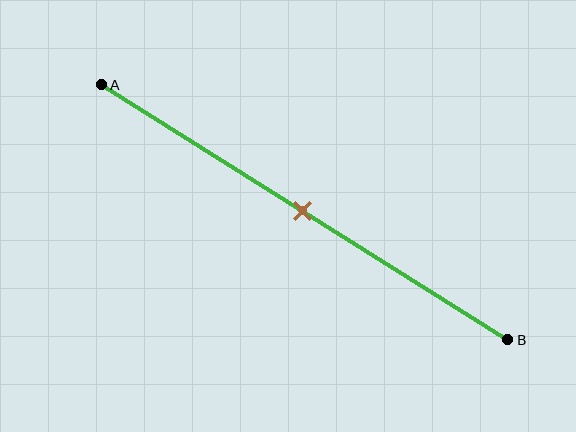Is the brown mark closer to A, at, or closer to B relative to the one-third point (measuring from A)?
The brown mark is closer to point B than the one-third point of segment AB.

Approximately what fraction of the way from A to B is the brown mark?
The brown mark is approximately 50% of the way from A to B.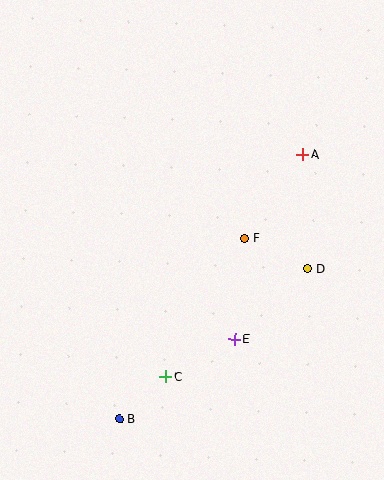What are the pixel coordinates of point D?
Point D is at (308, 268).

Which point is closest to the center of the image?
Point F at (245, 238) is closest to the center.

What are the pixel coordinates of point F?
Point F is at (245, 238).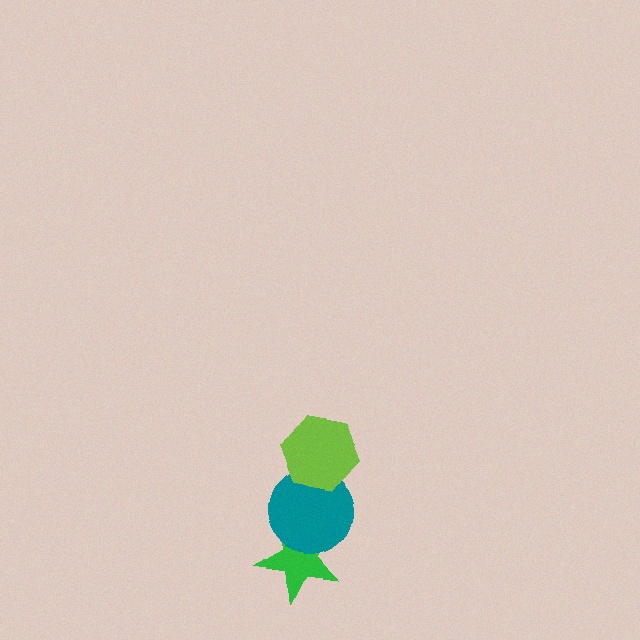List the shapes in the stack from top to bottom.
From top to bottom: the lime hexagon, the teal circle, the green star.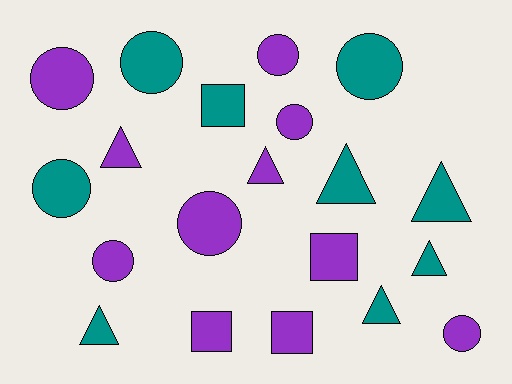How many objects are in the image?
There are 20 objects.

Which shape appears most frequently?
Circle, with 9 objects.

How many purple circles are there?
There are 6 purple circles.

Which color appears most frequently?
Purple, with 11 objects.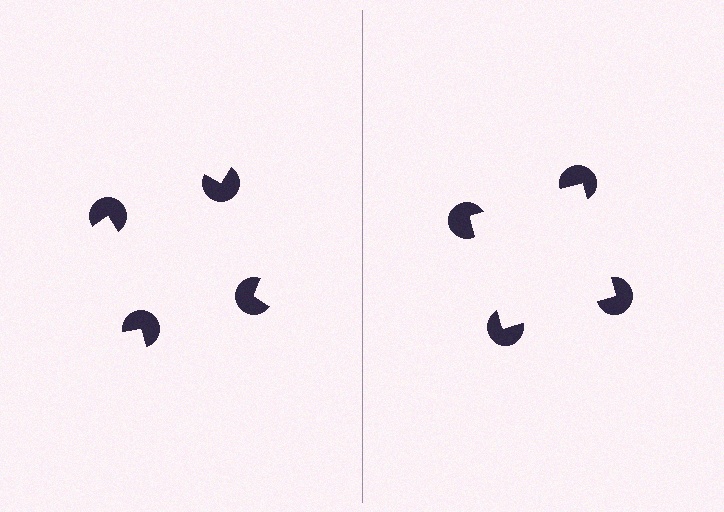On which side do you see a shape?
An illusory square appears on the right side. On the left side the wedge cuts are rotated, so no coherent shape forms.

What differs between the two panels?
The pac-man discs are positioned identically on both sides; only the wedge orientations differ. On the right they align to a square; on the left they are misaligned.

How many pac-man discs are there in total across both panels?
8 — 4 on each side.